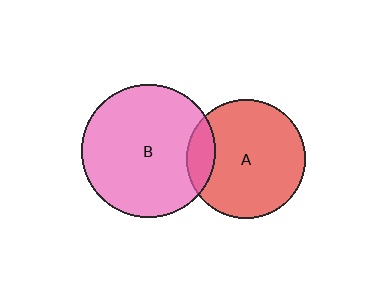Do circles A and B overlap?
Yes.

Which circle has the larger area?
Circle B (pink).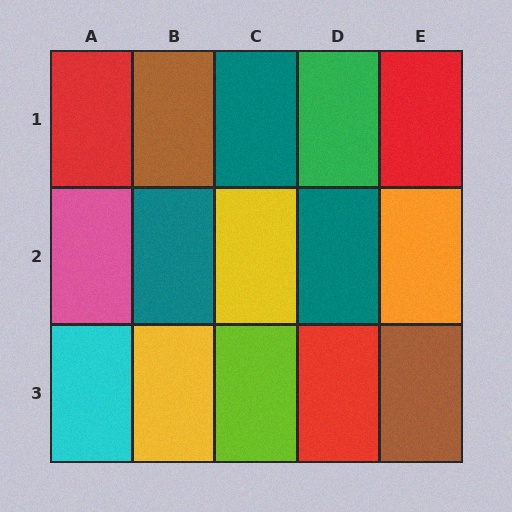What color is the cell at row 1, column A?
Red.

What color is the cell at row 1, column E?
Red.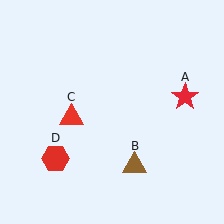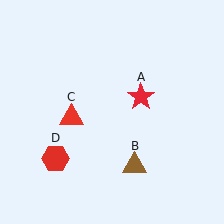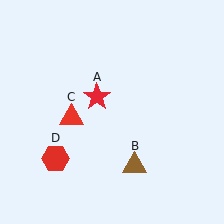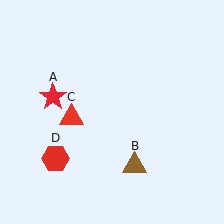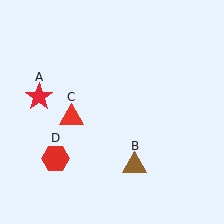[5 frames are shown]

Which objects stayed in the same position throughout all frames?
Brown triangle (object B) and red triangle (object C) and red hexagon (object D) remained stationary.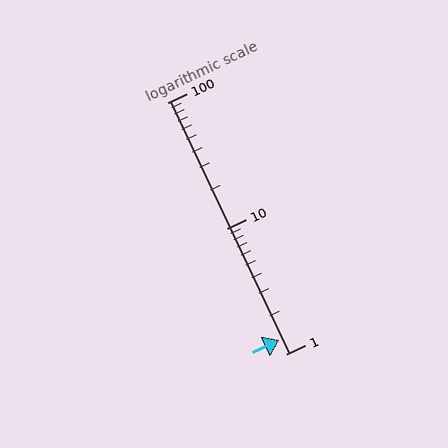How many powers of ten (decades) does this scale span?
The scale spans 2 decades, from 1 to 100.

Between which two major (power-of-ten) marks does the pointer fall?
The pointer is between 1 and 10.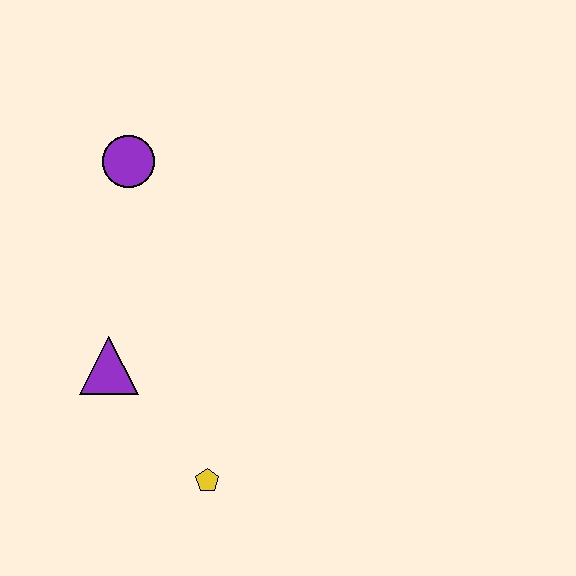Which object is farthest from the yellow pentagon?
The purple circle is farthest from the yellow pentagon.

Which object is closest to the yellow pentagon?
The purple triangle is closest to the yellow pentagon.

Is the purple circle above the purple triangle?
Yes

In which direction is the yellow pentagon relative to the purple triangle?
The yellow pentagon is below the purple triangle.